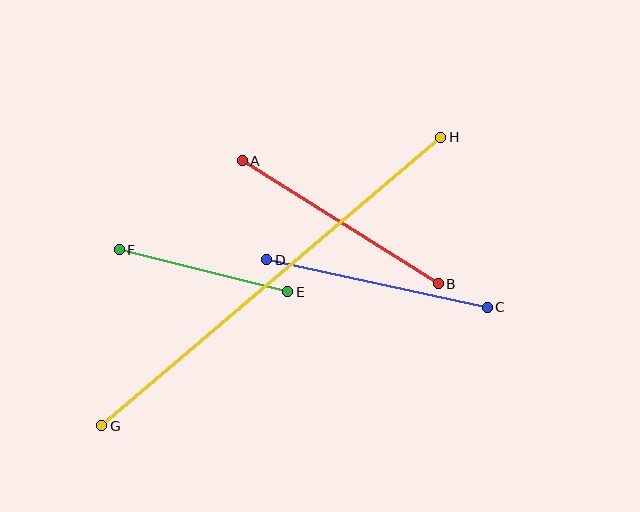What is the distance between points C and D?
The distance is approximately 226 pixels.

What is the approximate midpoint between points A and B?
The midpoint is at approximately (340, 222) pixels.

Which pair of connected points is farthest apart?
Points G and H are farthest apart.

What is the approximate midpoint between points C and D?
The midpoint is at approximately (377, 284) pixels.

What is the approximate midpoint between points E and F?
The midpoint is at approximately (203, 271) pixels.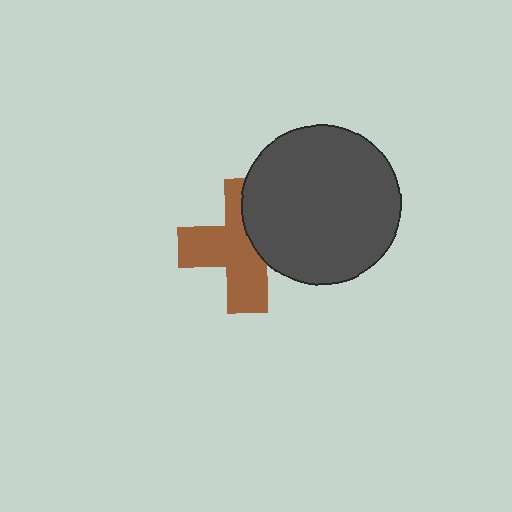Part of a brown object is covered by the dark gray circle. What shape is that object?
It is a cross.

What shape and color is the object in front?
The object in front is a dark gray circle.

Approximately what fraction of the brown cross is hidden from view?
Roughly 38% of the brown cross is hidden behind the dark gray circle.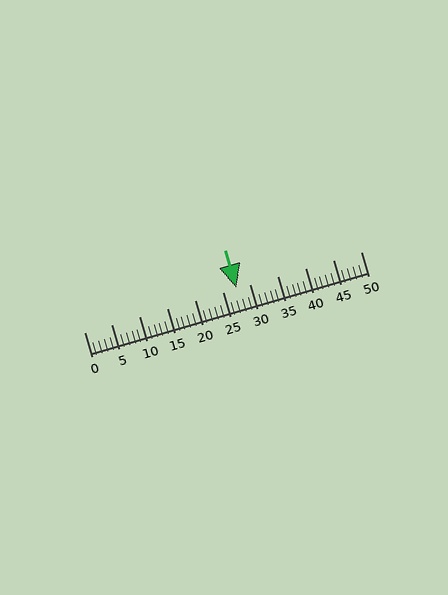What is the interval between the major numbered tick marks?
The major tick marks are spaced 5 units apart.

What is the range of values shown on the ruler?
The ruler shows values from 0 to 50.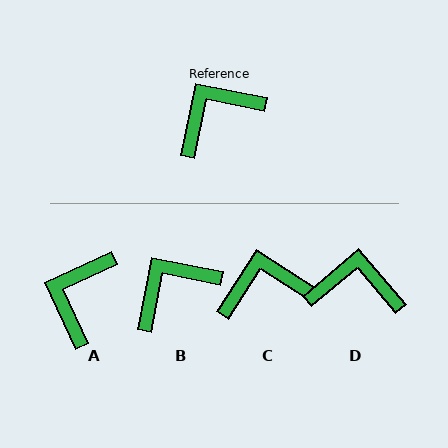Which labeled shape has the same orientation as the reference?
B.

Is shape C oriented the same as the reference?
No, it is off by about 22 degrees.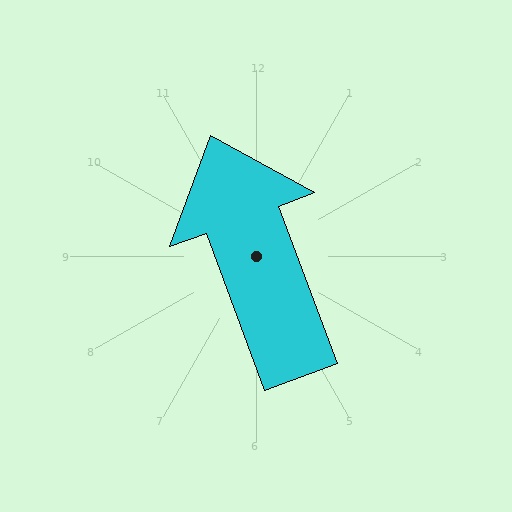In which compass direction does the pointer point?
North.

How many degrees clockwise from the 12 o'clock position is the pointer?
Approximately 340 degrees.